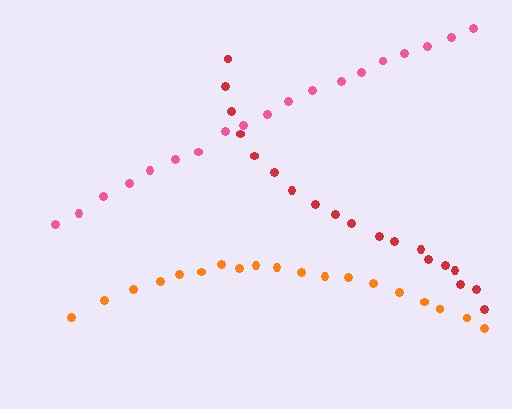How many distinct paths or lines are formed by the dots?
There are 3 distinct paths.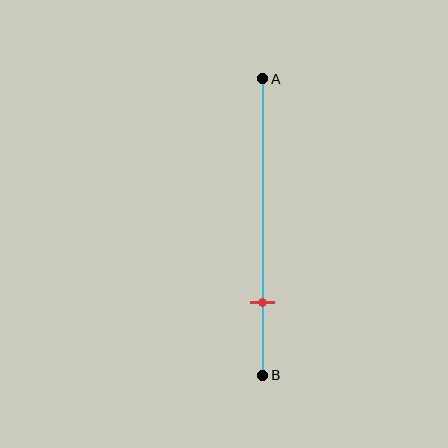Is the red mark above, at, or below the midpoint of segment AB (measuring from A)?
The red mark is below the midpoint of segment AB.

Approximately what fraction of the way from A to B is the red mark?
The red mark is approximately 75% of the way from A to B.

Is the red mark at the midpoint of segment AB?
No, the mark is at about 75% from A, not at the 50% midpoint.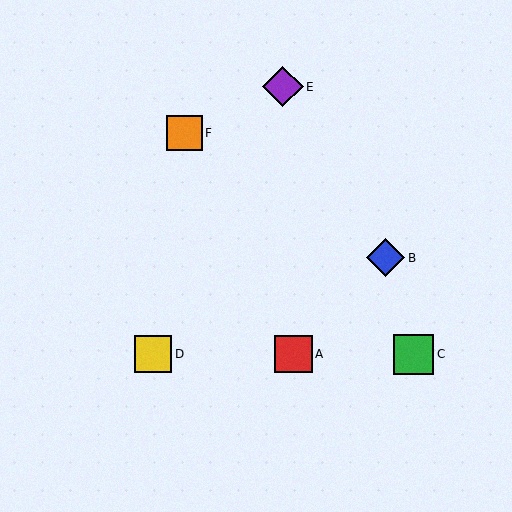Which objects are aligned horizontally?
Objects A, C, D are aligned horizontally.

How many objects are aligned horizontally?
3 objects (A, C, D) are aligned horizontally.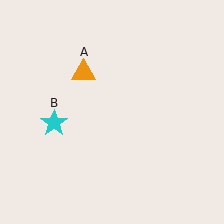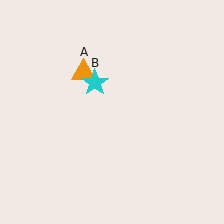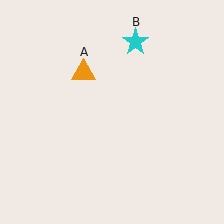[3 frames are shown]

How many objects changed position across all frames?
1 object changed position: cyan star (object B).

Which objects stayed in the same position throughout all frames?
Orange triangle (object A) remained stationary.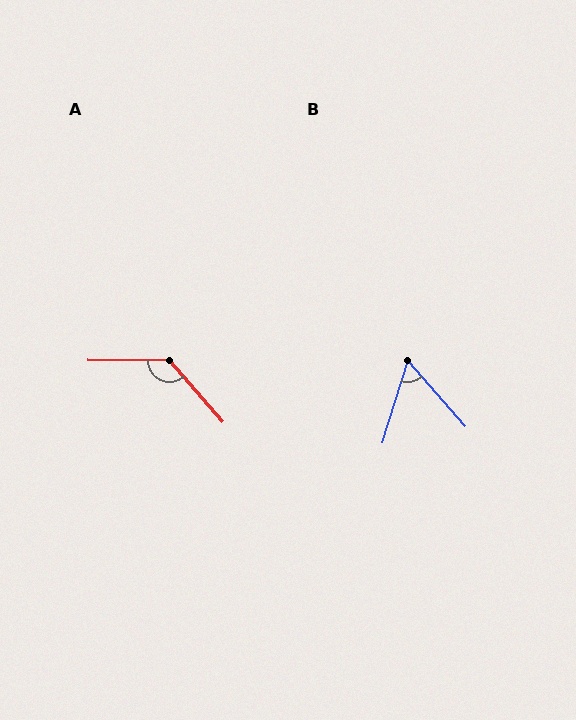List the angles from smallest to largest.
B (59°), A (132°).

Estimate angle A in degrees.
Approximately 132 degrees.